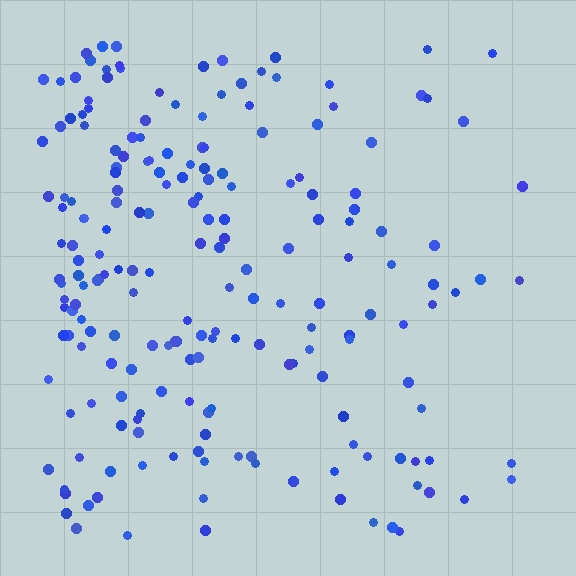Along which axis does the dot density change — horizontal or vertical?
Horizontal.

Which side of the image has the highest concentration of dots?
The left.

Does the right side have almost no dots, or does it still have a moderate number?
Still a moderate number, just noticeably fewer than the left.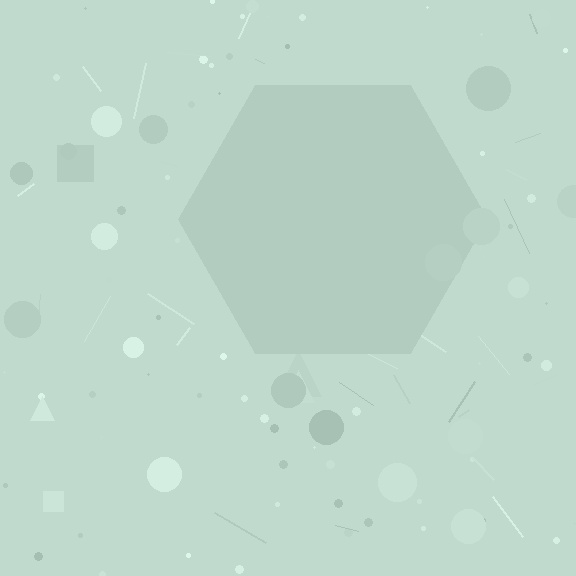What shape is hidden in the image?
A hexagon is hidden in the image.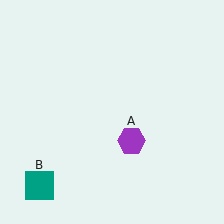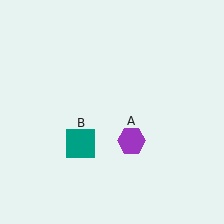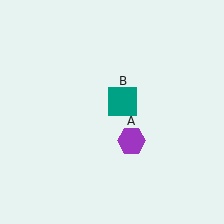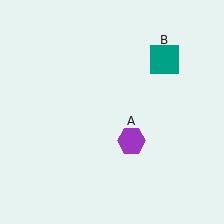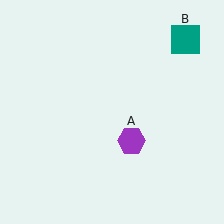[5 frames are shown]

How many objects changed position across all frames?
1 object changed position: teal square (object B).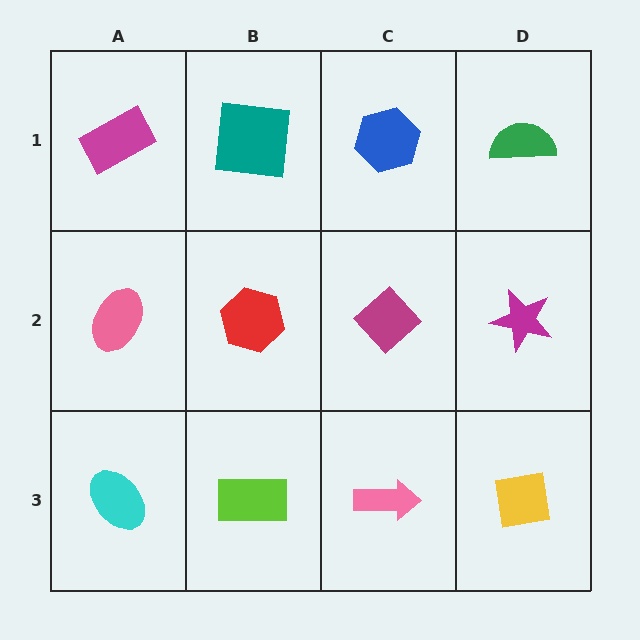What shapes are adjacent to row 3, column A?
A pink ellipse (row 2, column A), a lime rectangle (row 3, column B).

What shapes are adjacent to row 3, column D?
A magenta star (row 2, column D), a pink arrow (row 3, column C).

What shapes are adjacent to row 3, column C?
A magenta diamond (row 2, column C), a lime rectangle (row 3, column B), a yellow square (row 3, column D).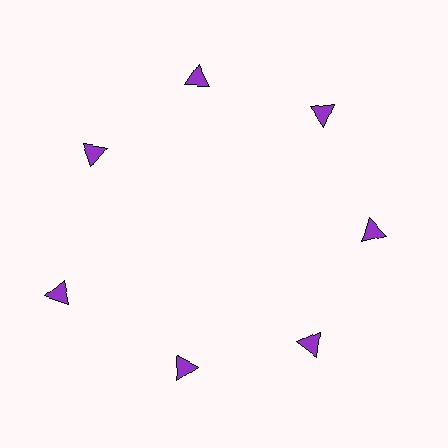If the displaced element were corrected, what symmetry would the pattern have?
It would have 7-fold rotational symmetry — the pattern would map onto itself every 51 degrees.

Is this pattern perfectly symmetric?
No. The 7 purple triangles are arranged in a ring, but one element near the 8 o'clock position is pushed outward from the center, breaking the 7-fold rotational symmetry.